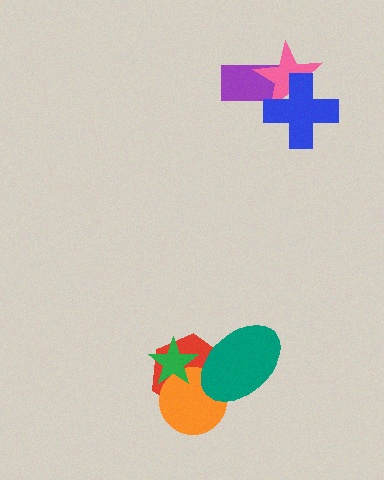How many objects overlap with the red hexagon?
3 objects overlap with the red hexagon.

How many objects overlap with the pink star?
2 objects overlap with the pink star.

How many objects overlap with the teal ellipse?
2 objects overlap with the teal ellipse.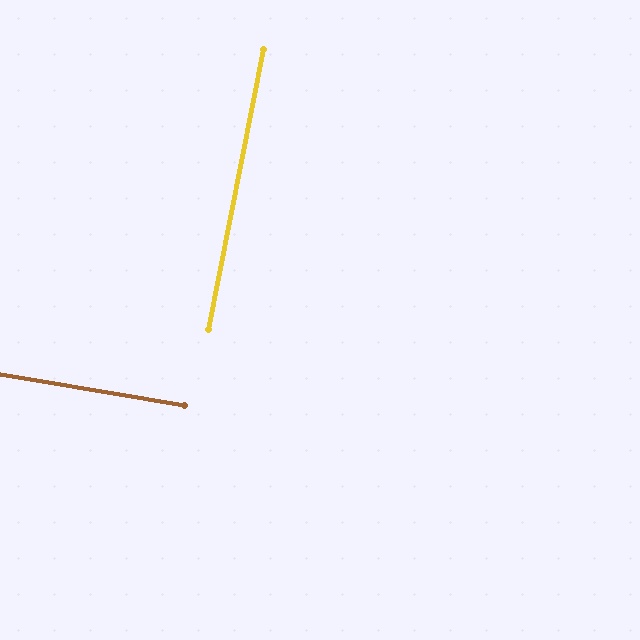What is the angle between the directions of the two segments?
Approximately 88 degrees.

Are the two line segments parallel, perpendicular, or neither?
Perpendicular — they meet at approximately 88°.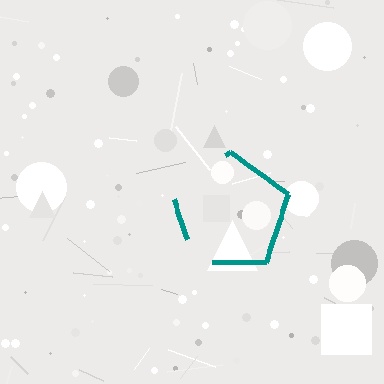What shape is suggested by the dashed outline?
The dashed outline suggests a pentagon.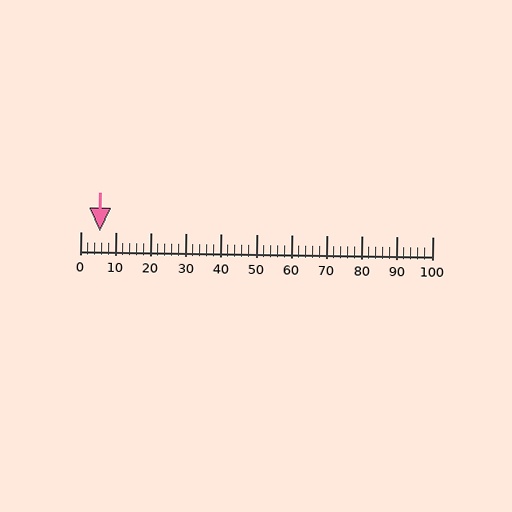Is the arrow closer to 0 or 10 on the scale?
The arrow is closer to 10.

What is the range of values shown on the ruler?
The ruler shows values from 0 to 100.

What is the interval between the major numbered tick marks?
The major tick marks are spaced 10 units apart.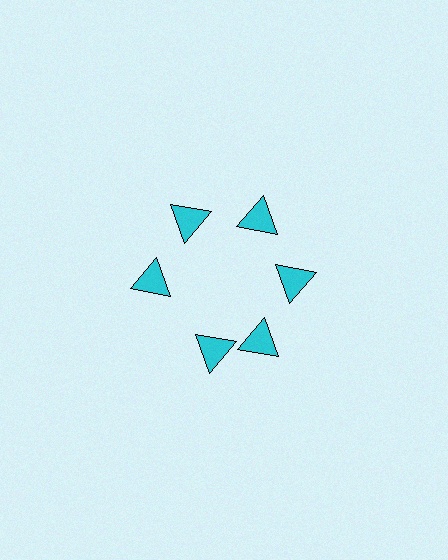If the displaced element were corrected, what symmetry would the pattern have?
It would have 6-fold rotational symmetry — the pattern would map onto itself every 60 degrees.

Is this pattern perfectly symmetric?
No. The 6 cyan triangles are arranged in a ring, but one element near the 7 o'clock position is rotated out of alignment along the ring, breaking the 6-fold rotational symmetry.